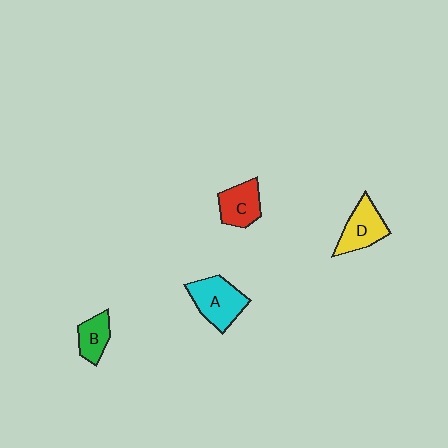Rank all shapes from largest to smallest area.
From largest to smallest: A (cyan), D (yellow), C (red), B (green).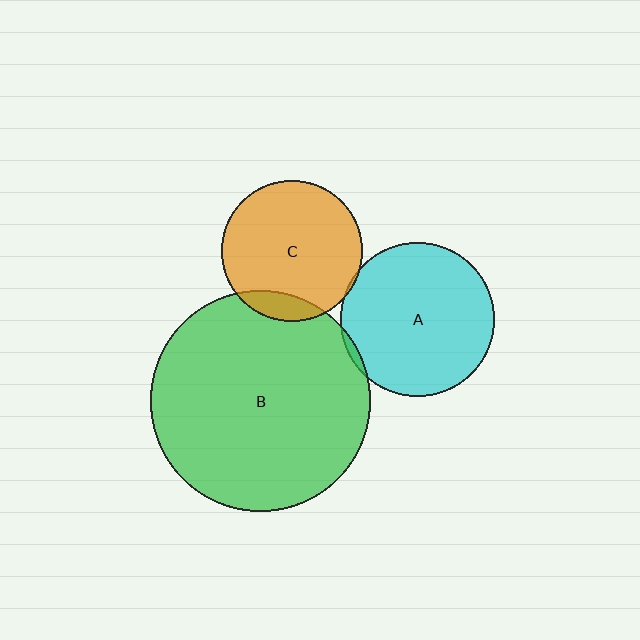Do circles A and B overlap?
Yes.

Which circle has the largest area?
Circle B (green).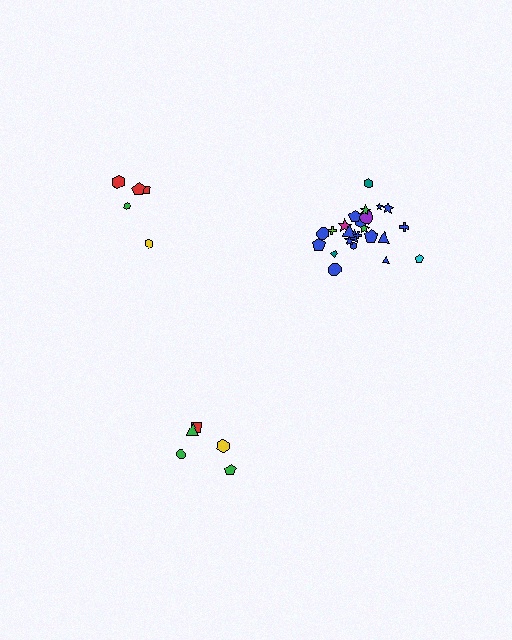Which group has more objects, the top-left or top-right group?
The top-right group.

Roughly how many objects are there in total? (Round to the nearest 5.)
Roughly 35 objects in total.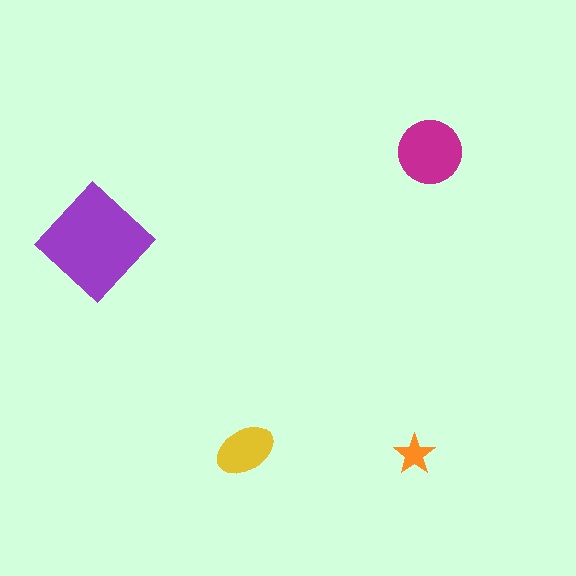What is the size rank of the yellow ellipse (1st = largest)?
3rd.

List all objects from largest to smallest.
The purple diamond, the magenta circle, the yellow ellipse, the orange star.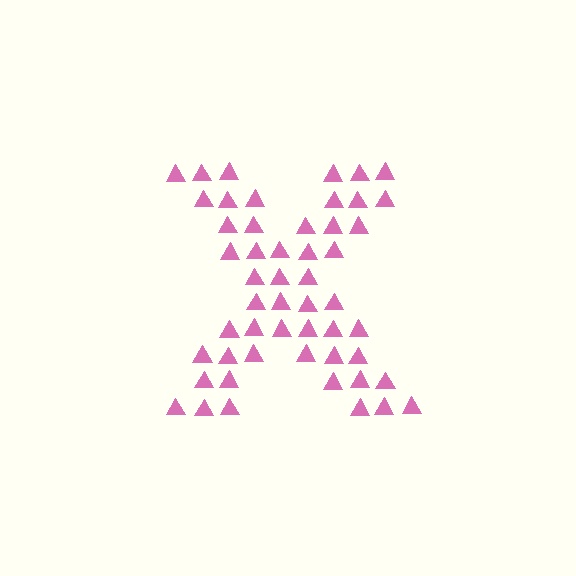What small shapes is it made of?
It is made of small triangles.